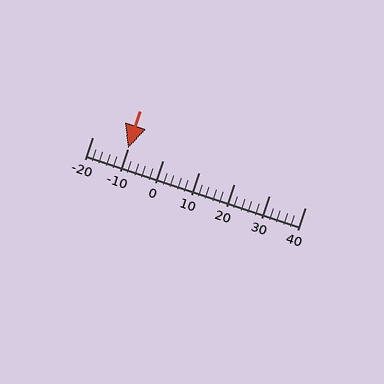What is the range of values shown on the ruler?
The ruler shows values from -20 to 40.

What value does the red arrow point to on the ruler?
The red arrow points to approximately -10.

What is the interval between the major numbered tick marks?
The major tick marks are spaced 10 units apart.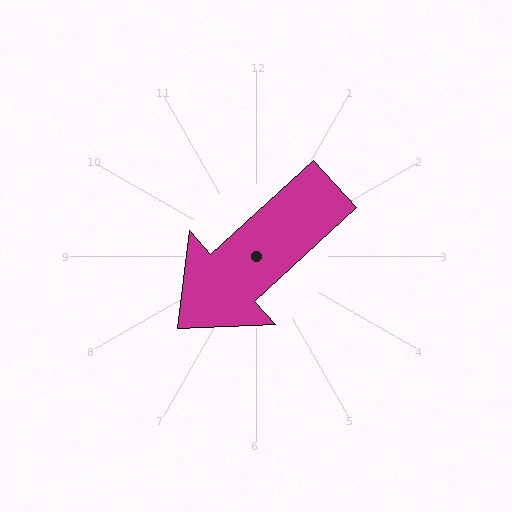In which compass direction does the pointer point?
Southwest.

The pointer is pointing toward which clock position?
Roughly 8 o'clock.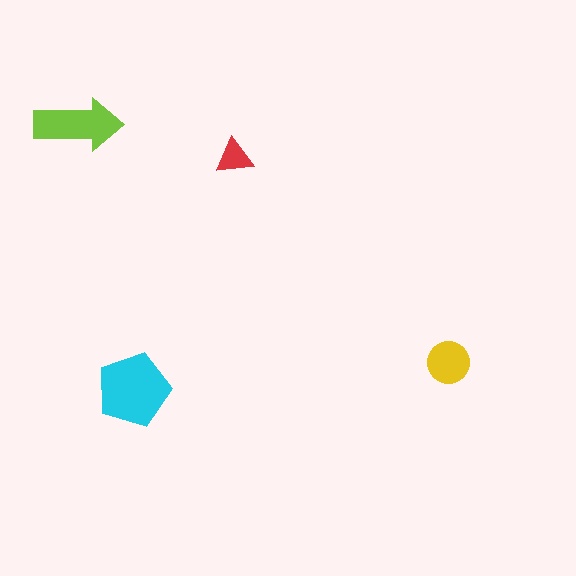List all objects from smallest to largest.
The red triangle, the yellow circle, the lime arrow, the cyan pentagon.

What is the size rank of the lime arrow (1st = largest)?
2nd.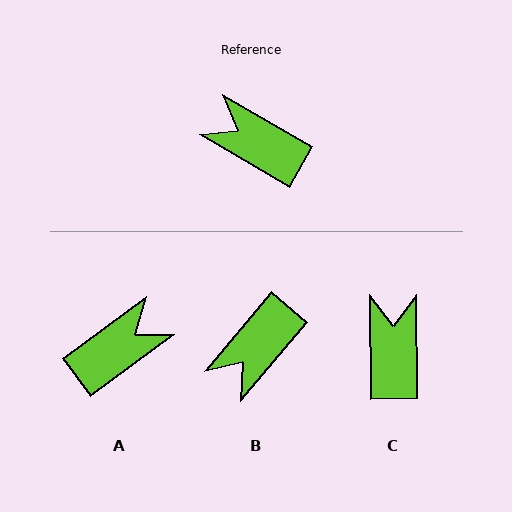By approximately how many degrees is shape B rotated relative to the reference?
Approximately 80 degrees counter-clockwise.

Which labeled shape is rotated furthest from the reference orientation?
A, about 113 degrees away.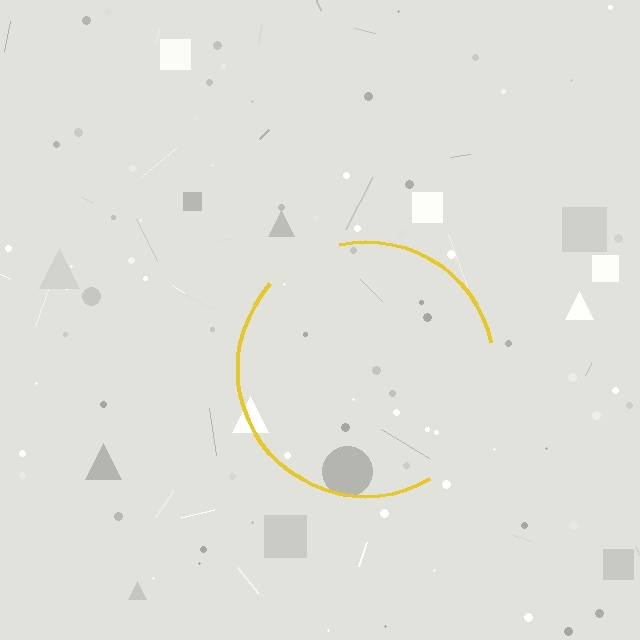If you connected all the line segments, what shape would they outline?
They would outline a circle.